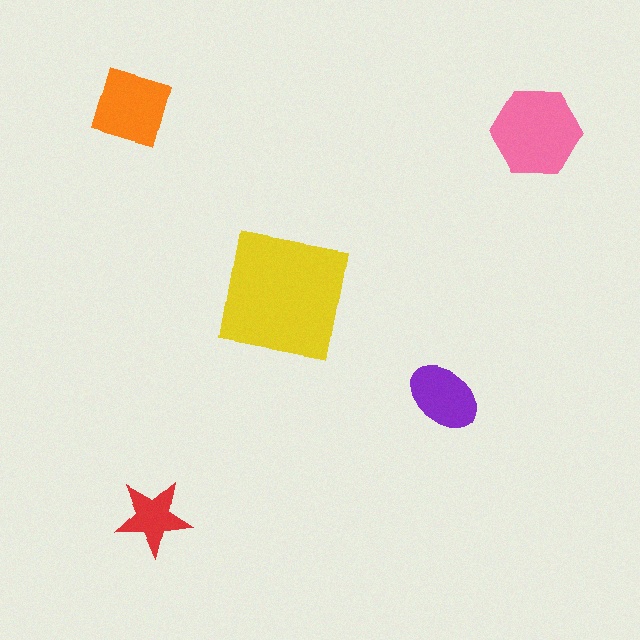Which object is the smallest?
The red star.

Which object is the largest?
The yellow square.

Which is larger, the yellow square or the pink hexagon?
The yellow square.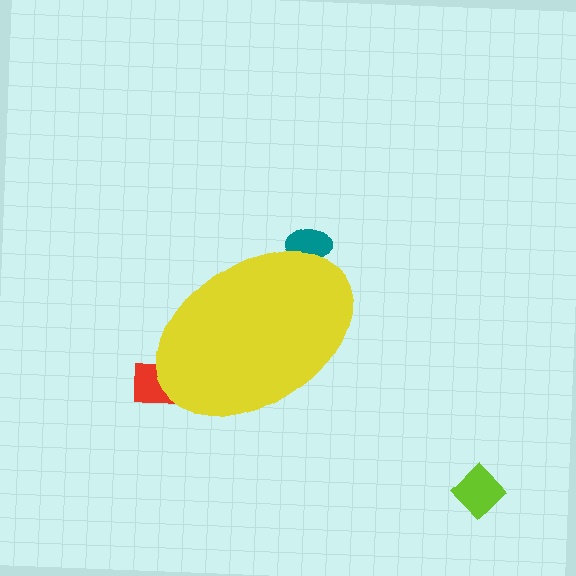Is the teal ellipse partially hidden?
Yes, the teal ellipse is partially hidden behind the yellow ellipse.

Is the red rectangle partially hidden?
Yes, the red rectangle is partially hidden behind the yellow ellipse.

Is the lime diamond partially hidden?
No, the lime diamond is fully visible.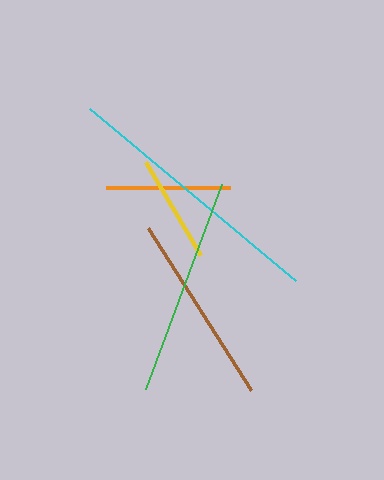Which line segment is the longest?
The cyan line is the longest at approximately 269 pixels.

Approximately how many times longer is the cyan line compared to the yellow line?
The cyan line is approximately 2.5 times the length of the yellow line.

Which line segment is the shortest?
The yellow line is the shortest at approximately 108 pixels.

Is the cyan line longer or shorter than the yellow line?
The cyan line is longer than the yellow line.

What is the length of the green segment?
The green segment is approximately 218 pixels long.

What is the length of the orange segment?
The orange segment is approximately 124 pixels long.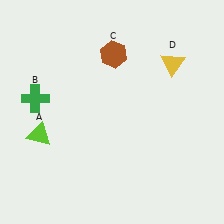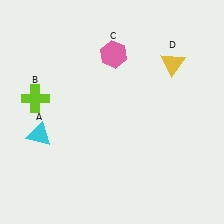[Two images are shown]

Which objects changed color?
A changed from lime to cyan. B changed from green to lime. C changed from brown to pink.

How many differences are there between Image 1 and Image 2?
There are 3 differences between the two images.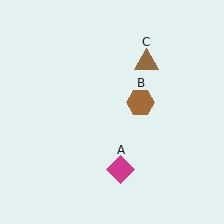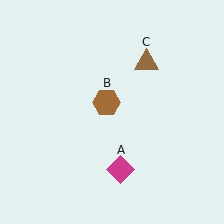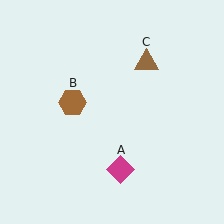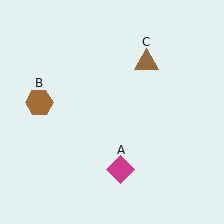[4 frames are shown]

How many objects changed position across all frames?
1 object changed position: brown hexagon (object B).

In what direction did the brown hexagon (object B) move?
The brown hexagon (object B) moved left.